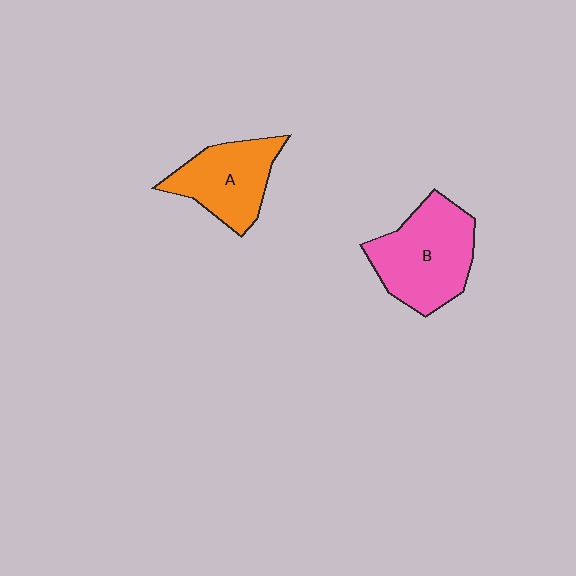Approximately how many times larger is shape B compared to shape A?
Approximately 1.3 times.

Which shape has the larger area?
Shape B (pink).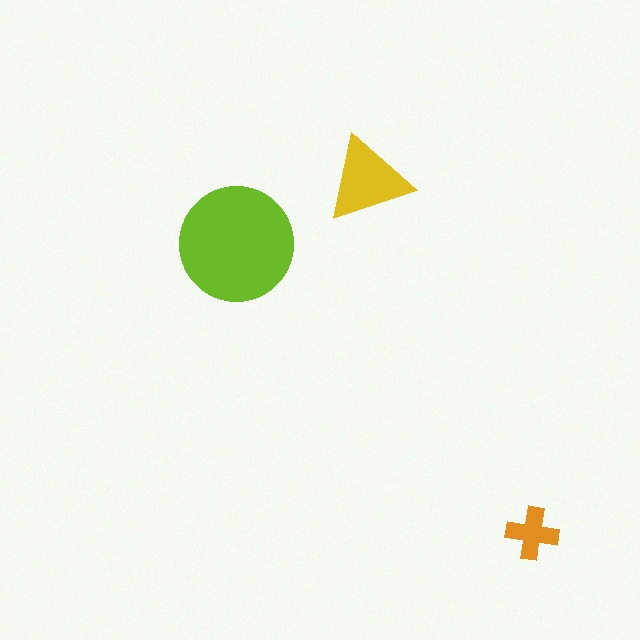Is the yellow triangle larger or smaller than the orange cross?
Larger.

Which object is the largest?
The lime circle.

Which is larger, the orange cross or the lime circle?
The lime circle.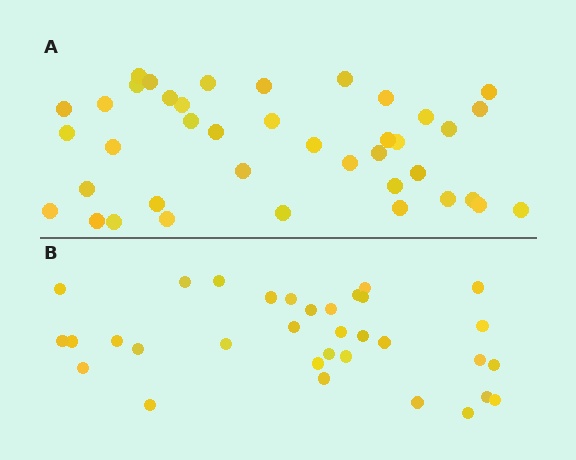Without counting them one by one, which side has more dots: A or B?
Region A (the top region) has more dots.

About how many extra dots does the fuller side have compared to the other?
Region A has roughly 8 or so more dots than region B.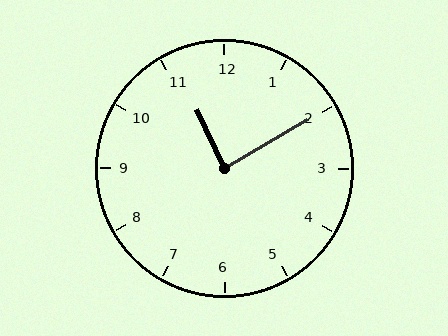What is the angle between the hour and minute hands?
Approximately 85 degrees.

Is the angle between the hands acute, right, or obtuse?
It is right.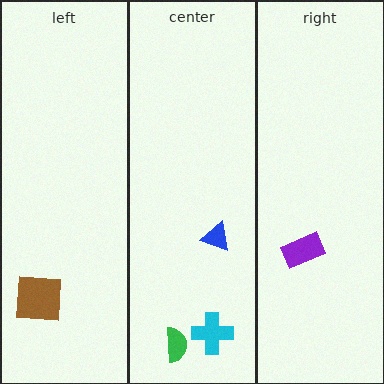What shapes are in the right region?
The purple rectangle.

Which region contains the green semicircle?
The center region.